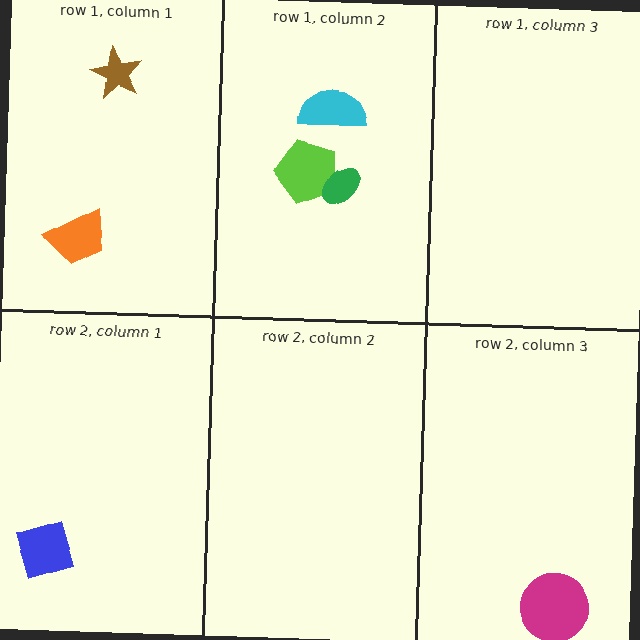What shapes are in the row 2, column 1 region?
The blue diamond.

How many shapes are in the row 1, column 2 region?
3.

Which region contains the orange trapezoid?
The row 1, column 1 region.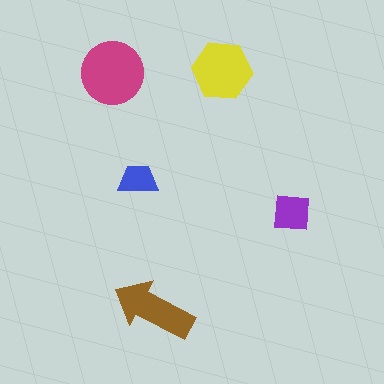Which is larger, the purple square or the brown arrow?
The brown arrow.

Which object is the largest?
The magenta circle.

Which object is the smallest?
The blue trapezoid.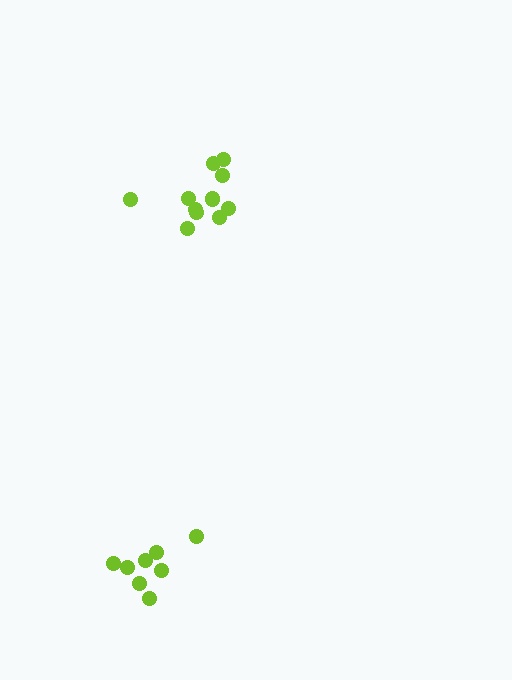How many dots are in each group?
Group 1: 12 dots, Group 2: 8 dots (20 total).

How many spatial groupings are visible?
There are 2 spatial groupings.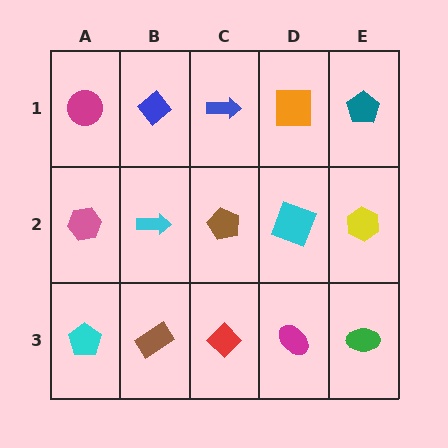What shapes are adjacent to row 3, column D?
A cyan square (row 2, column D), a red diamond (row 3, column C), a green ellipse (row 3, column E).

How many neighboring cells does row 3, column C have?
3.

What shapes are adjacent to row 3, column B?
A cyan arrow (row 2, column B), a cyan pentagon (row 3, column A), a red diamond (row 3, column C).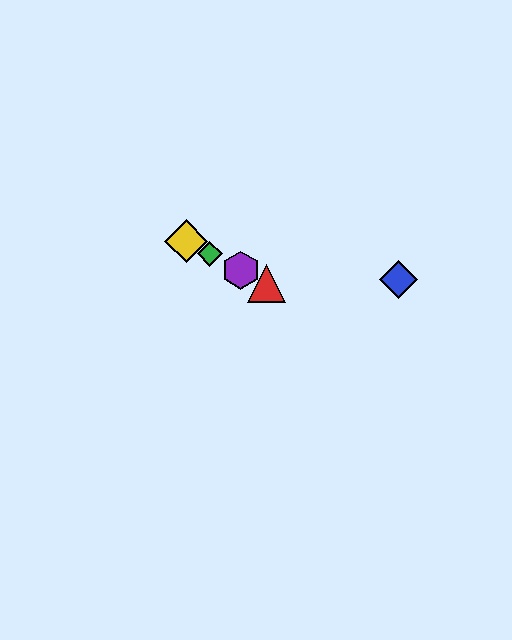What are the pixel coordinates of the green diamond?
The green diamond is at (210, 254).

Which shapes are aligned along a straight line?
The red triangle, the green diamond, the yellow diamond, the purple hexagon are aligned along a straight line.